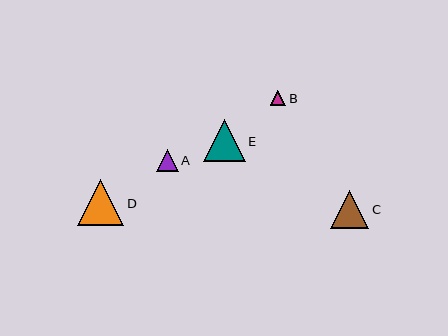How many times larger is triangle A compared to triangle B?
Triangle A is approximately 1.4 times the size of triangle B.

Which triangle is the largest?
Triangle D is the largest with a size of approximately 46 pixels.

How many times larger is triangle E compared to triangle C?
Triangle E is approximately 1.1 times the size of triangle C.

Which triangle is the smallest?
Triangle B is the smallest with a size of approximately 15 pixels.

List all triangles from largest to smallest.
From largest to smallest: D, E, C, A, B.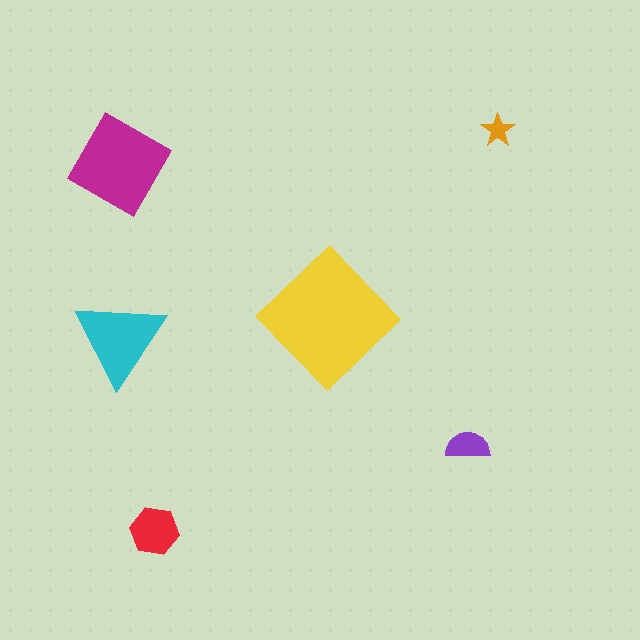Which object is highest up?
The orange star is topmost.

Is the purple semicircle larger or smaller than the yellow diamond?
Smaller.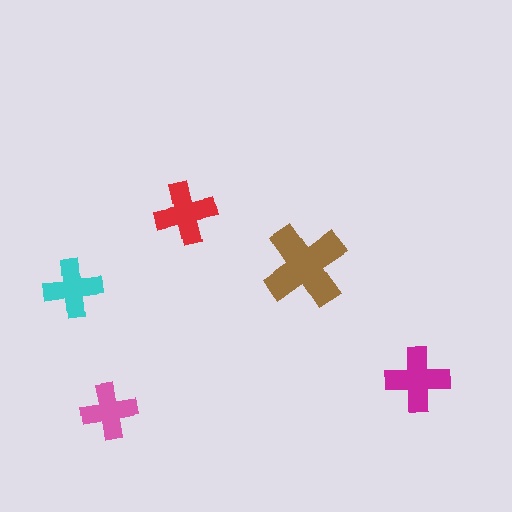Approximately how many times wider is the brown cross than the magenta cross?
About 1.5 times wider.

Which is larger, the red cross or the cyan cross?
The red one.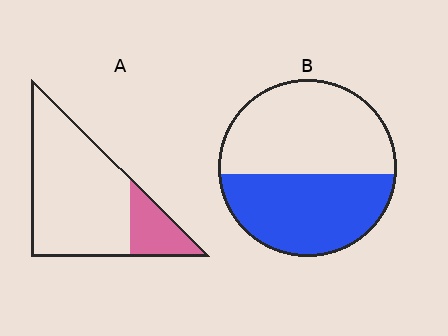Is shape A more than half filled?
No.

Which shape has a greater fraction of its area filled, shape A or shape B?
Shape B.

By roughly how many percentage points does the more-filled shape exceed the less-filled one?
By roughly 25 percentage points (B over A).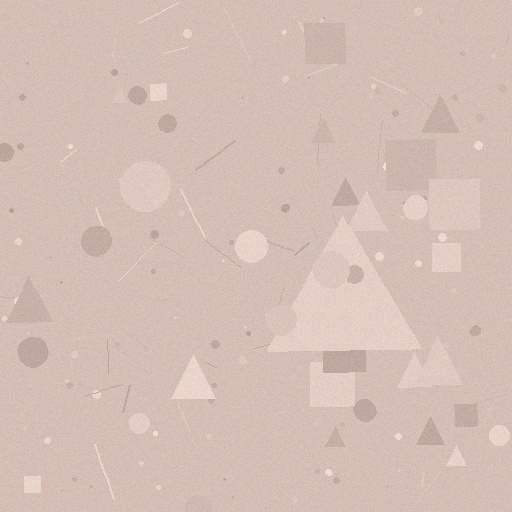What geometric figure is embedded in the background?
A triangle is embedded in the background.